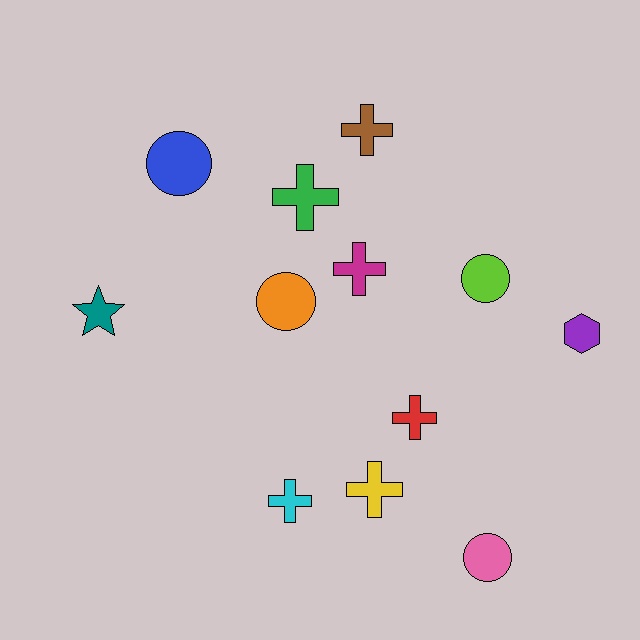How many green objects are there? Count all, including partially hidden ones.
There is 1 green object.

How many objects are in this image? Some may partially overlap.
There are 12 objects.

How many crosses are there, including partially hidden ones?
There are 6 crosses.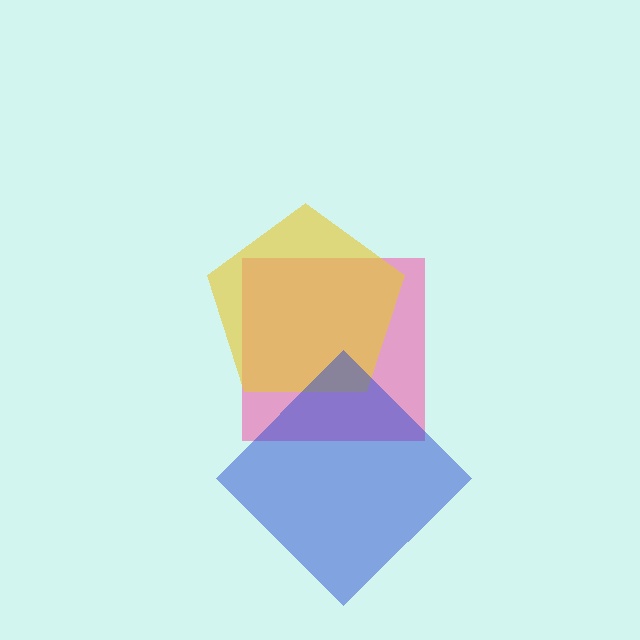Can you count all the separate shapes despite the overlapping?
Yes, there are 3 separate shapes.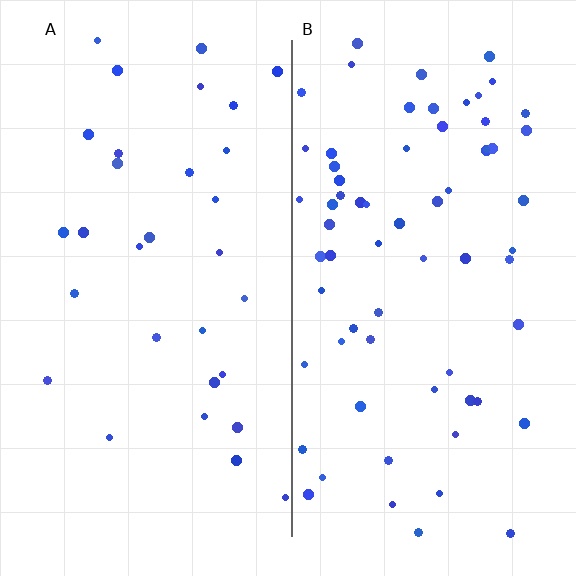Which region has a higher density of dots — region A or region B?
B (the right).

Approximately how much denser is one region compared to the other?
Approximately 2.2× — region B over region A.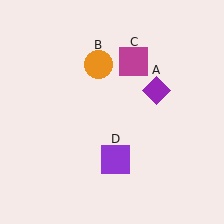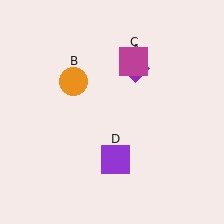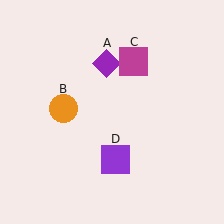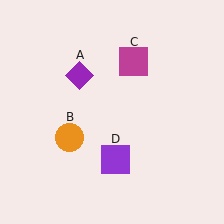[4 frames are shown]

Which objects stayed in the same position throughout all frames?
Magenta square (object C) and purple square (object D) remained stationary.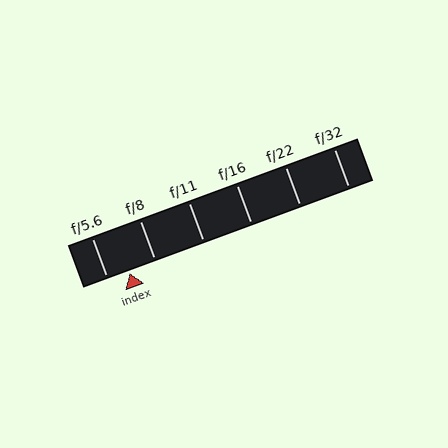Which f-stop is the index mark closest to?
The index mark is closest to f/5.6.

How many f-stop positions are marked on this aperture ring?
There are 6 f-stop positions marked.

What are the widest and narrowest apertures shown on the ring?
The widest aperture shown is f/5.6 and the narrowest is f/32.